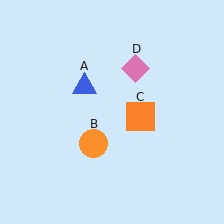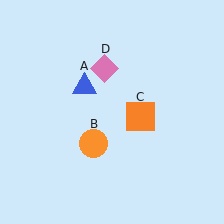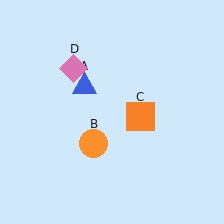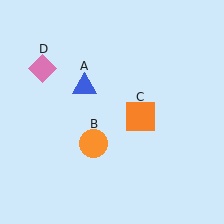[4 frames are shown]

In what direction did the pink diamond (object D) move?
The pink diamond (object D) moved left.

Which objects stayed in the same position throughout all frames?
Blue triangle (object A) and orange circle (object B) and orange square (object C) remained stationary.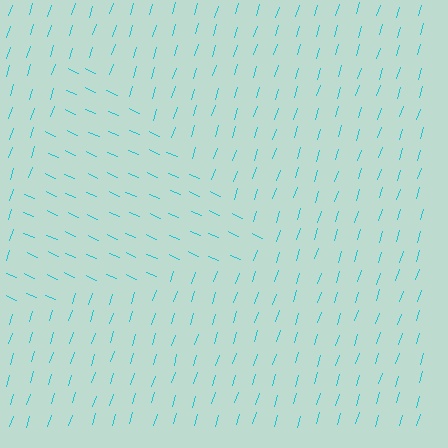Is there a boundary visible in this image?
Yes, there is a texture boundary formed by a change in line orientation.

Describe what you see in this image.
The image is filled with small cyan line segments. A triangle region in the image has lines oriented differently from the surrounding lines, creating a visible texture boundary.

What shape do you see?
I see a triangle.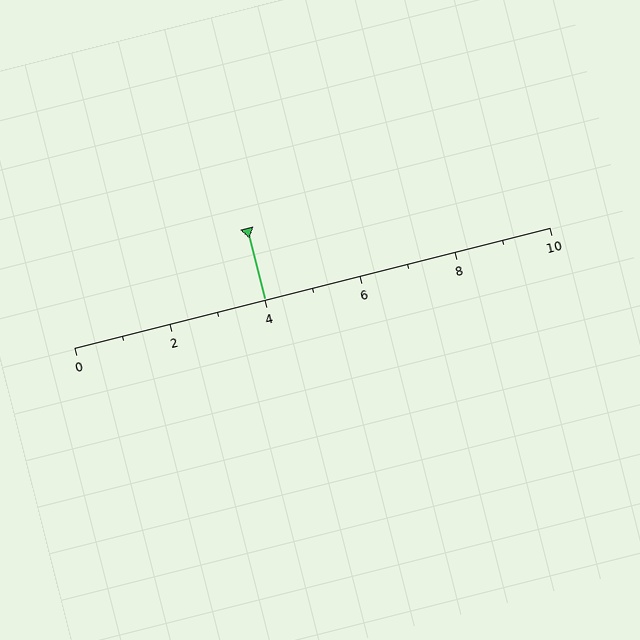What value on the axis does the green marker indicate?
The marker indicates approximately 4.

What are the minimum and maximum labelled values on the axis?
The axis runs from 0 to 10.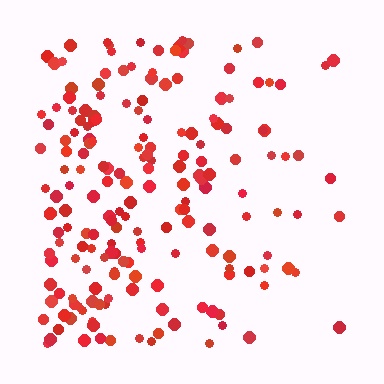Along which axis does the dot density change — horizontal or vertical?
Horizontal.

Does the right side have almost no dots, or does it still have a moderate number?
Still a moderate number, just noticeably fewer than the left.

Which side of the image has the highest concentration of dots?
The left.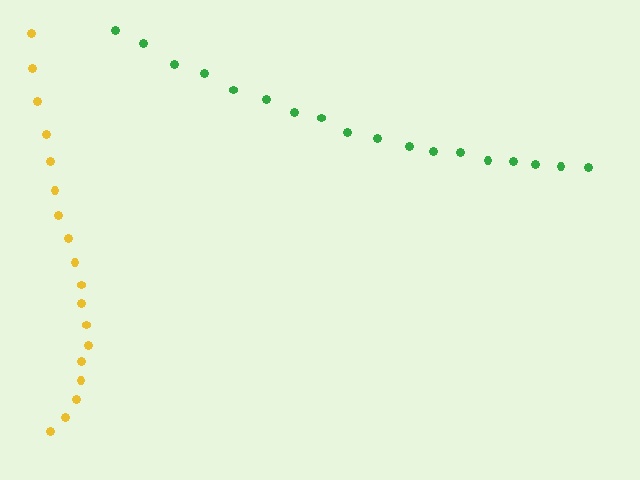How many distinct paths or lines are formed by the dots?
There are 2 distinct paths.